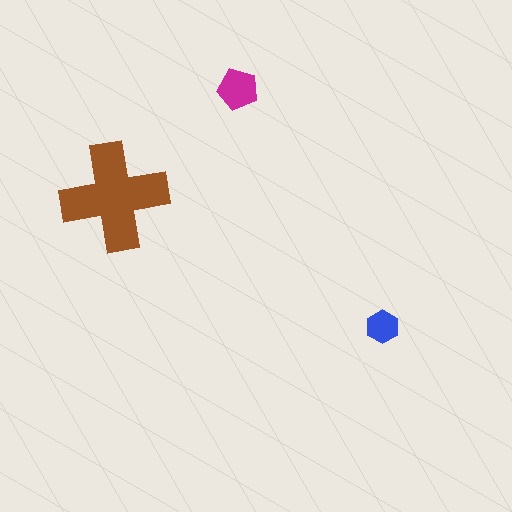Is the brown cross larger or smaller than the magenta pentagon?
Larger.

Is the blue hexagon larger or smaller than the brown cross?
Smaller.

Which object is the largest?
The brown cross.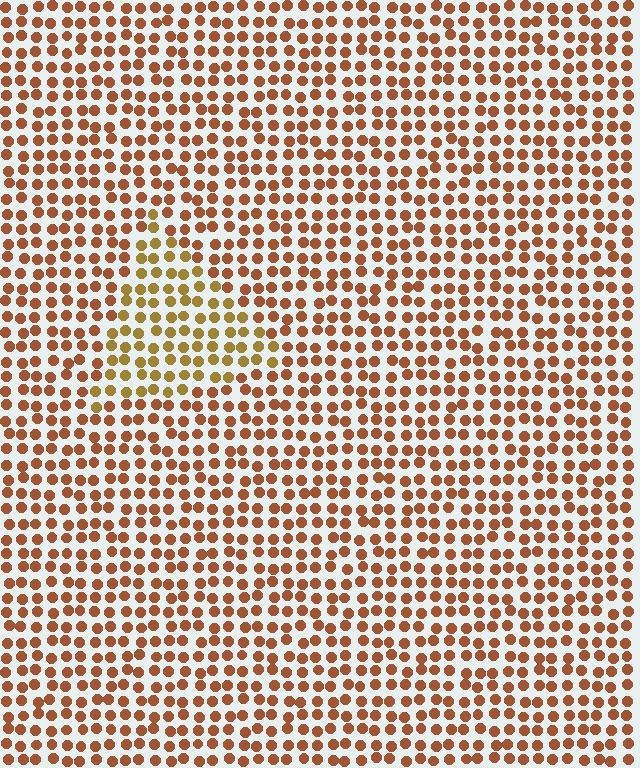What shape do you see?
I see a triangle.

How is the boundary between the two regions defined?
The boundary is defined purely by a slight shift in hue (about 27 degrees). Spacing, size, and orientation are identical on both sides.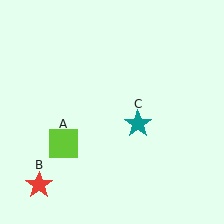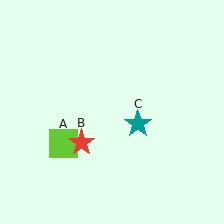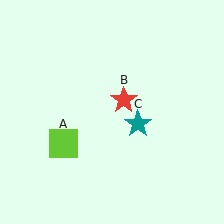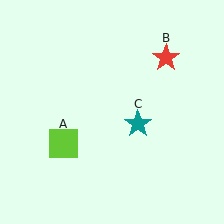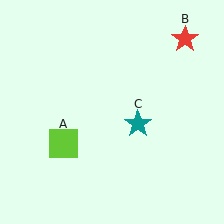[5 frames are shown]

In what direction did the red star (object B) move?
The red star (object B) moved up and to the right.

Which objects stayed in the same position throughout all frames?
Lime square (object A) and teal star (object C) remained stationary.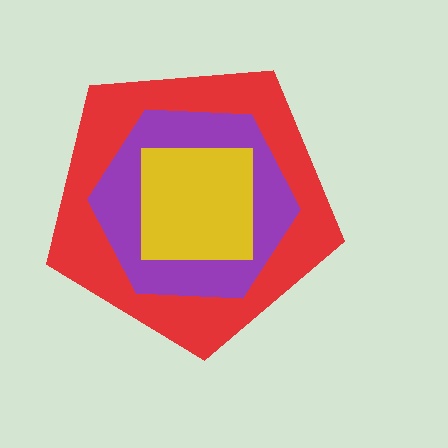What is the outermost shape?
The red pentagon.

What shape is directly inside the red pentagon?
The purple hexagon.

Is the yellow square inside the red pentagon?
Yes.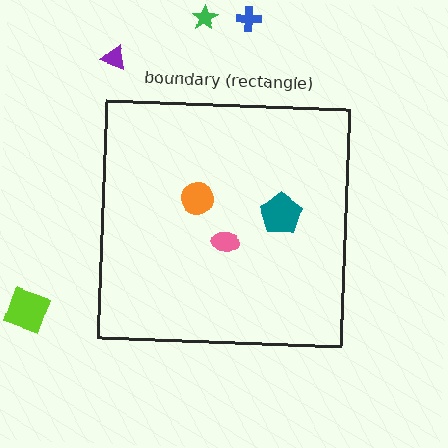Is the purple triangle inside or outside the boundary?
Outside.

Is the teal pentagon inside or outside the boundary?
Inside.